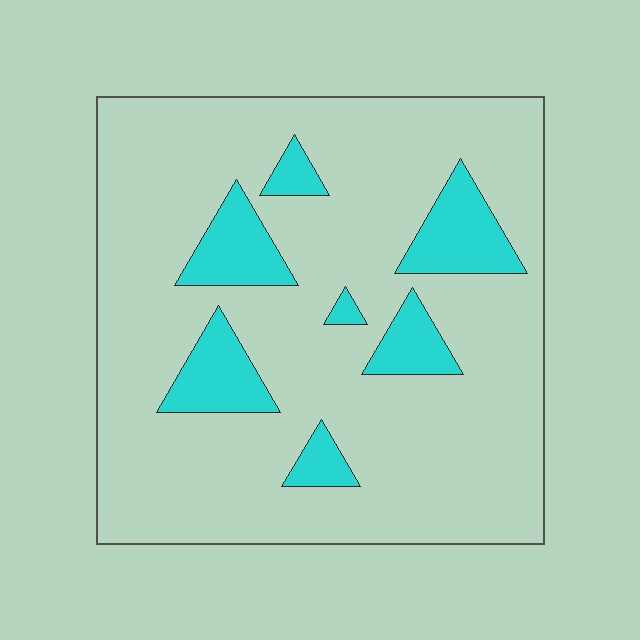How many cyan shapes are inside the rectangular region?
7.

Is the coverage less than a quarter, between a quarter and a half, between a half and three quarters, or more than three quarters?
Less than a quarter.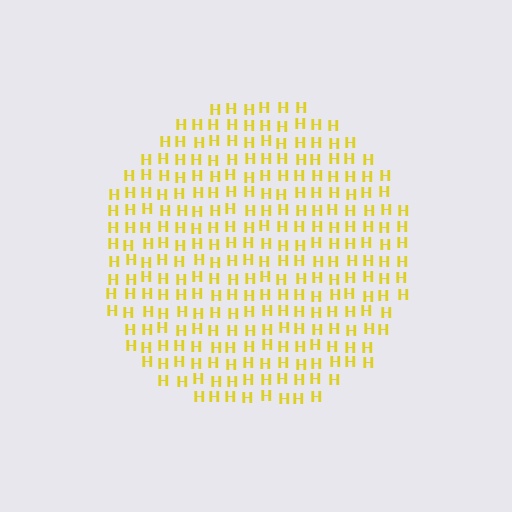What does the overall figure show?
The overall figure shows a circle.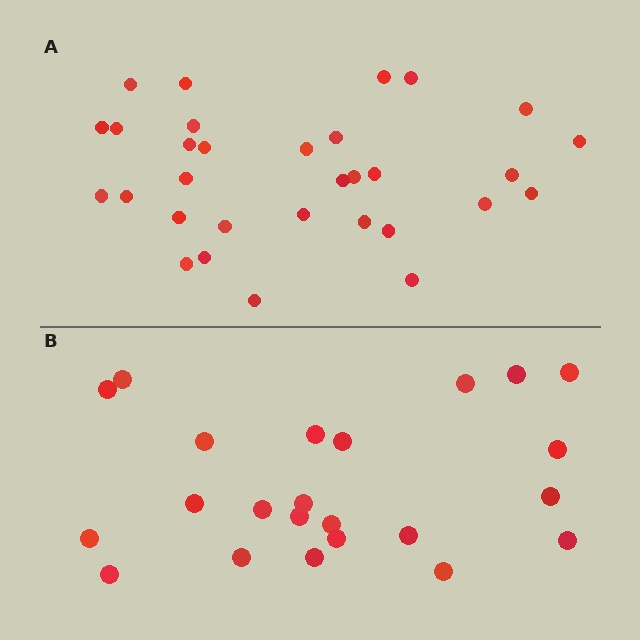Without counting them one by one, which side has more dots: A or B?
Region A (the top region) has more dots.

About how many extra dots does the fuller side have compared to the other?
Region A has roughly 8 or so more dots than region B.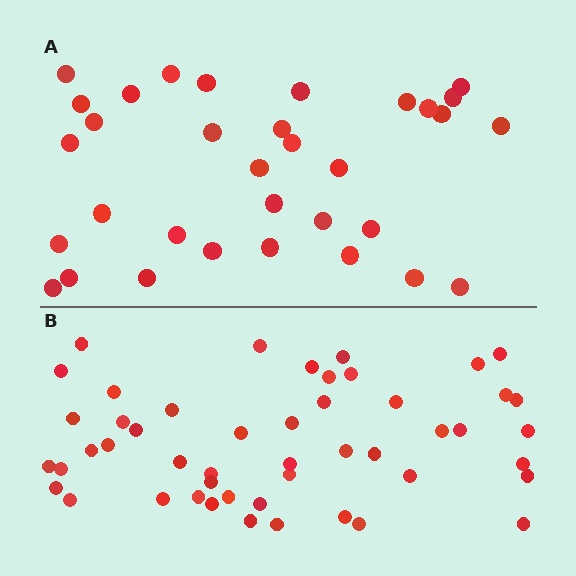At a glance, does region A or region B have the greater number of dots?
Region B (the bottom region) has more dots.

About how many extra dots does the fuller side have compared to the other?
Region B has approximately 15 more dots than region A.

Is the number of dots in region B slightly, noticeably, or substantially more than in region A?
Region B has substantially more. The ratio is roughly 1.5 to 1.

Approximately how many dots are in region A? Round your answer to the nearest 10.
About 30 dots. (The exact count is 33, which rounds to 30.)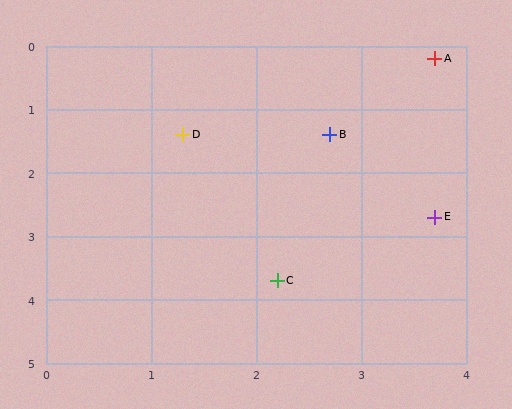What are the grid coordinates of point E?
Point E is at approximately (3.7, 2.7).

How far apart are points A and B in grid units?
Points A and B are about 1.6 grid units apart.